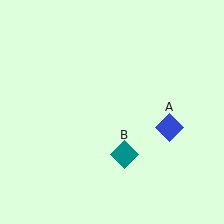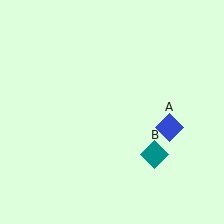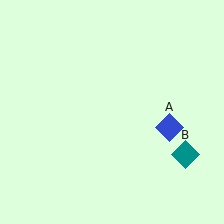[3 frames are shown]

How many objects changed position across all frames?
1 object changed position: teal diamond (object B).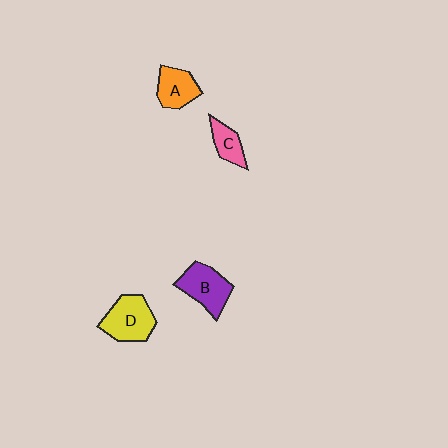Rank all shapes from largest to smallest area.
From largest to smallest: D (yellow), B (purple), A (orange), C (pink).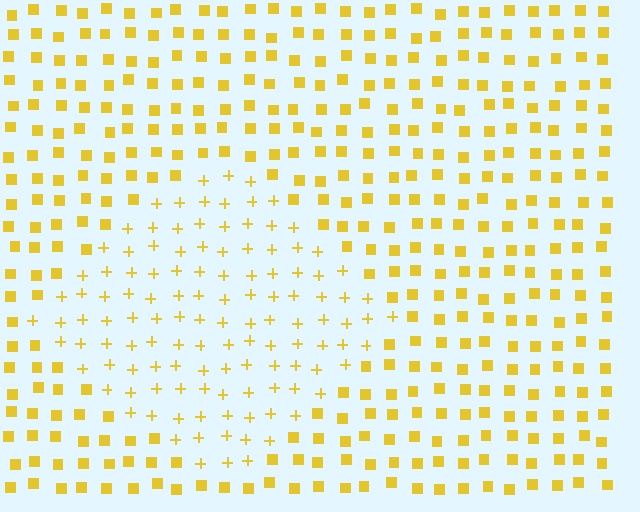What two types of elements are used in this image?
The image uses plus signs inside the diamond region and squares outside it.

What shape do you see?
I see a diamond.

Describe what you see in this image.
The image is filled with small yellow elements arranged in a uniform grid. A diamond-shaped region contains plus signs, while the surrounding area contains squares. The boundary is defined purely by the change in element shape.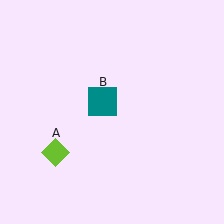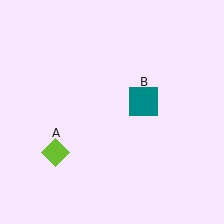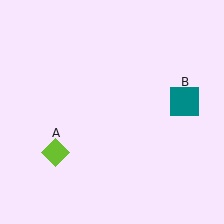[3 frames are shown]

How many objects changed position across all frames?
1 object changed position: teal square (object B).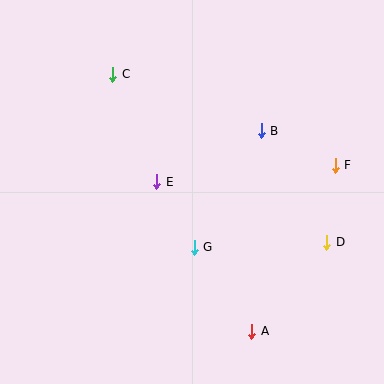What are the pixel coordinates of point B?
Point B is at (261, 131).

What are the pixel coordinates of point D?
Point D is at (327, 242).